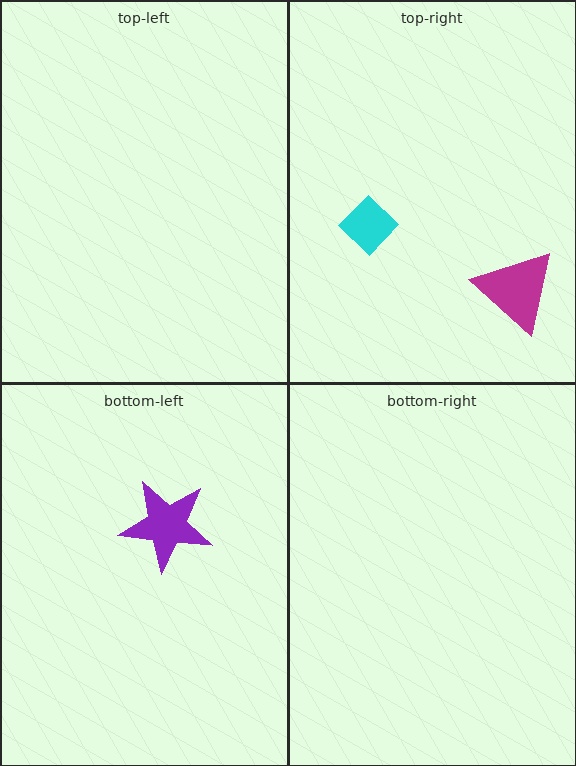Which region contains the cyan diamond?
The top-right region.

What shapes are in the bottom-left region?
The purple star.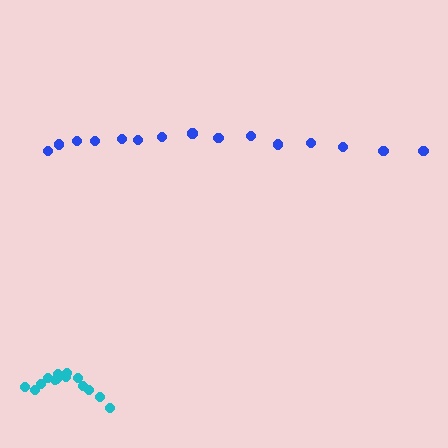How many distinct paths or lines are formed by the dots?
There are 2 distinct paths.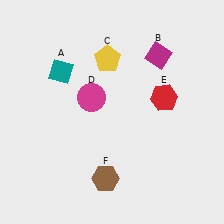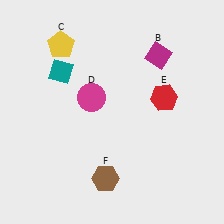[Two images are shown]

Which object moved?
The yellow pentagon (C) moved left.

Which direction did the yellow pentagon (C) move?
The yellow pentagon (C) moved left.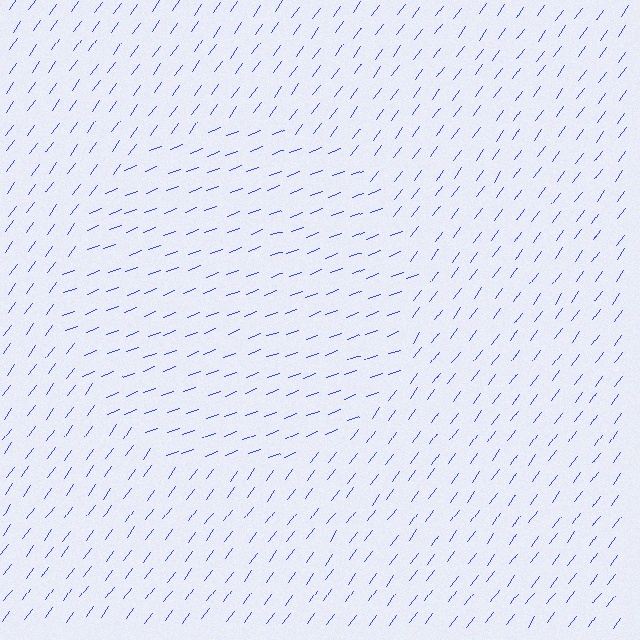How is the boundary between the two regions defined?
The boundary is defined purely by a change in line orientation (approximately 34 degrees difference). All lines are the same color and thickness.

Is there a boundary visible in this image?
Yes, there is a texture boundary formed by a change in line orientation.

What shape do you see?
I see a circle.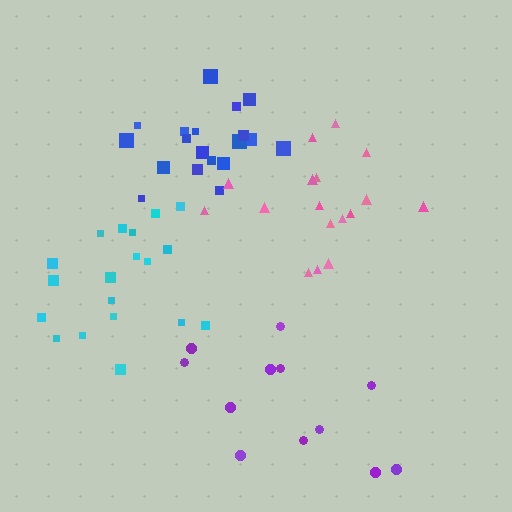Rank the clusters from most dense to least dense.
cyan, blue, pink, purple.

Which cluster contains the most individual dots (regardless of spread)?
Blue (19).